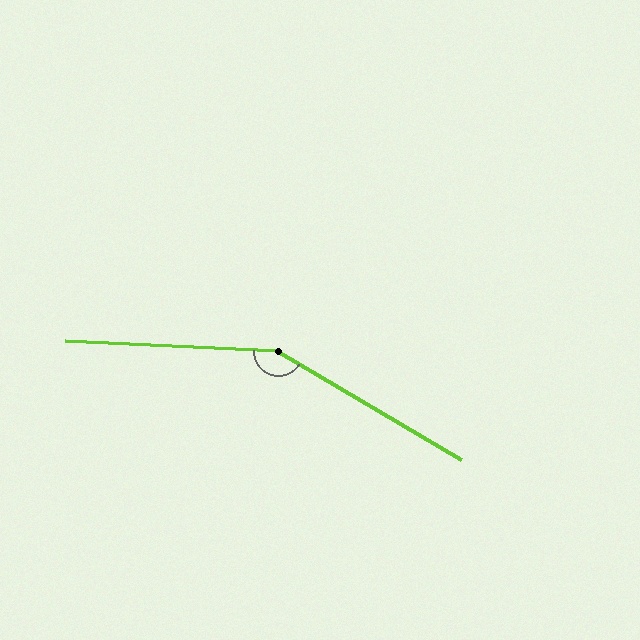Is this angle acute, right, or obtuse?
It is obtuse.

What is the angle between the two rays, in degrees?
Approximately 152 degrees.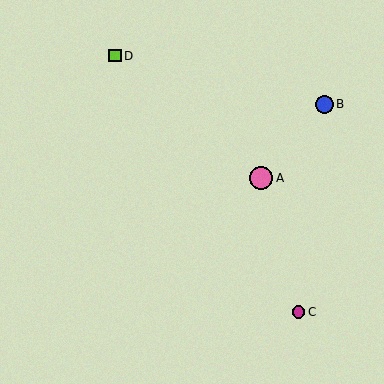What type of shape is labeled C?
Shape C is a magenta circle.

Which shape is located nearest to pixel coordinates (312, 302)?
The magenta circle (labeled C) at (299, 312) is nearest to that location.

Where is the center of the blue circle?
The center of the blue circle is at (325, 104).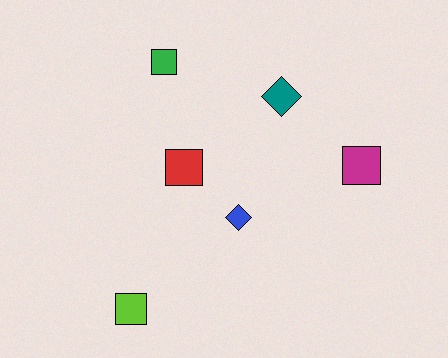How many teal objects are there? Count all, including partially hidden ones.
There is 1 teal object.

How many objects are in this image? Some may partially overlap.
There are 6 objects.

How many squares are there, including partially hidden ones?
There are 4 squares.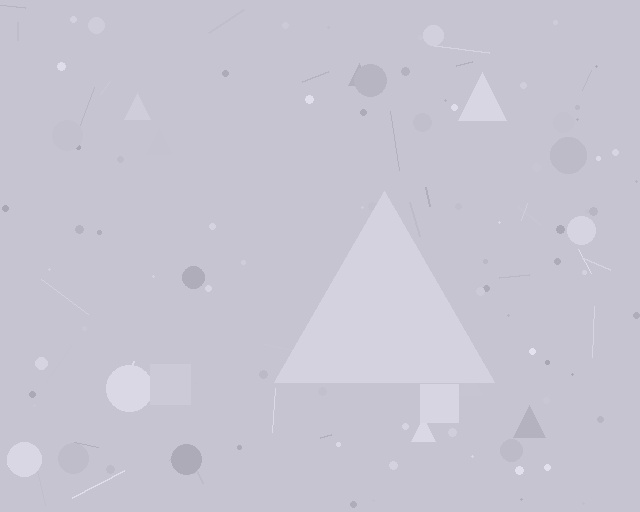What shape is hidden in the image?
A triangle is hidden in the image.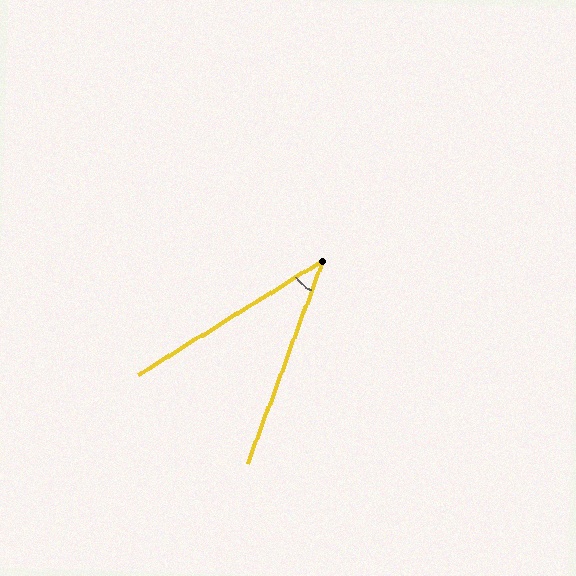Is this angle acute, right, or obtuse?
It is acute.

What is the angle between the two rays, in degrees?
Approximately 38 degrees.